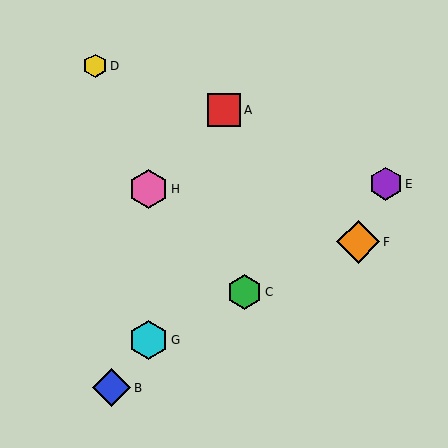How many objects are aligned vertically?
2 objects (G, H) are aligned vertically.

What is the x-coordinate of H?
Object H is at x≈148.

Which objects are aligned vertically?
Objects G, H are aligned vertically.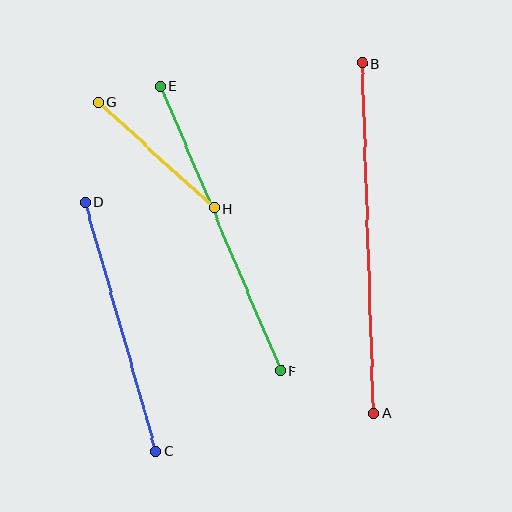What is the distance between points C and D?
The distance is approximately 259 pixels.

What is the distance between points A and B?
The distance is approximately 349 pixels.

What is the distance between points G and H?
The distance is approximately 157 pixels.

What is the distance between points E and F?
The distance is approximately 309 pixels.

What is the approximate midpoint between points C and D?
The midpoint is at approximately (121, 326) pixels.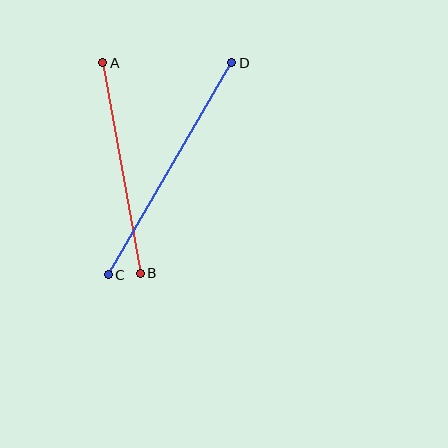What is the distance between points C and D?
The distance is approximately 246 pixels.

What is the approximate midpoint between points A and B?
The midpoint is at approximately (122, 168) pixels.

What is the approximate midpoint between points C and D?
The midpoint is at approximately (170, 169) pixels.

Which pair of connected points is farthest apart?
Points C and D are farthest apart.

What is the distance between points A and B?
The distance is approximately 214 pixels.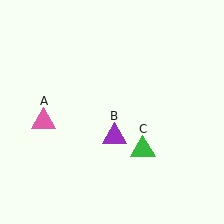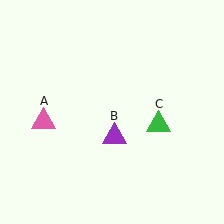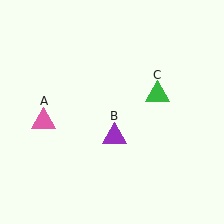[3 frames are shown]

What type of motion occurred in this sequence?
The green triangle (object C) rotated counterclockwise around the center of the scene.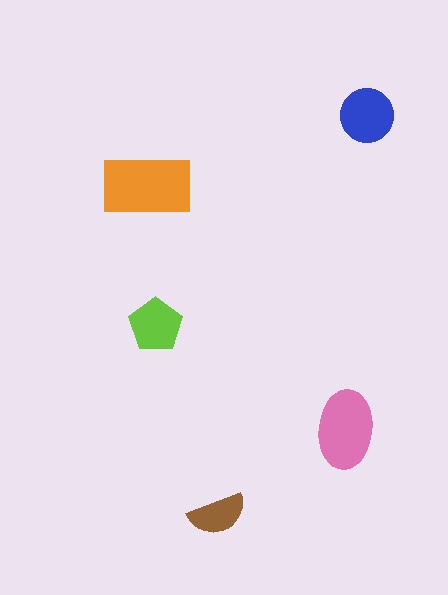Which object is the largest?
The orange rectangle.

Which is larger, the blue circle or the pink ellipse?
The pink ellipse.